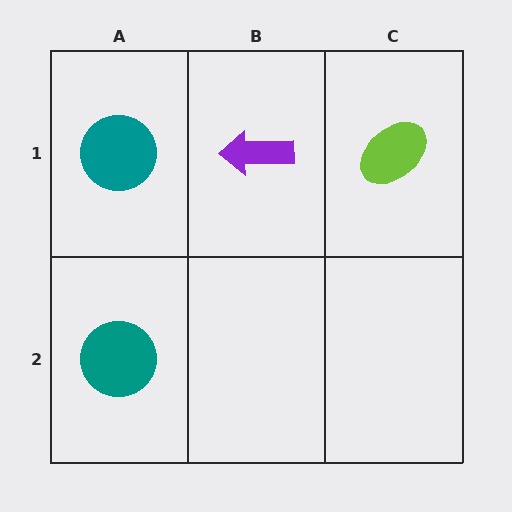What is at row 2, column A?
A teal circle.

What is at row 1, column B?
A purple arrow.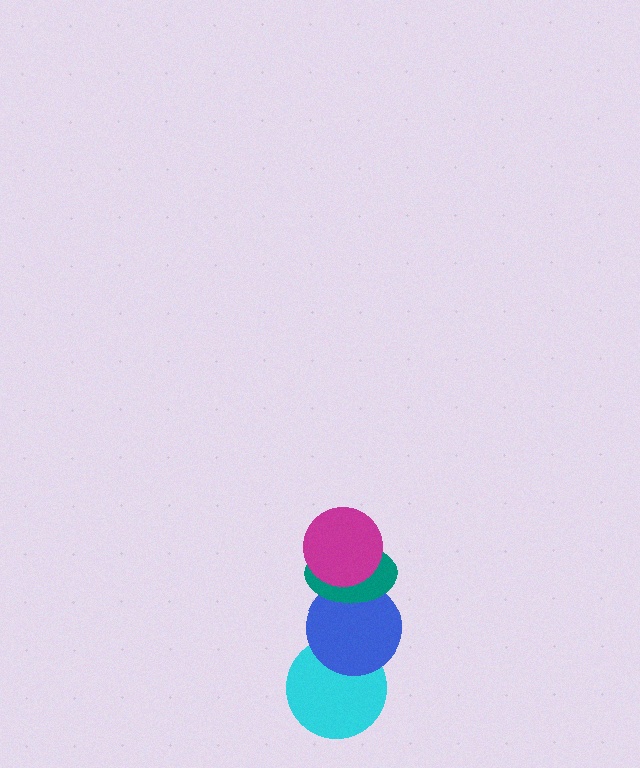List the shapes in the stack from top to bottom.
From top to bottom: the magenta circle, the teal ellipse, the blue circle, the cyan circle.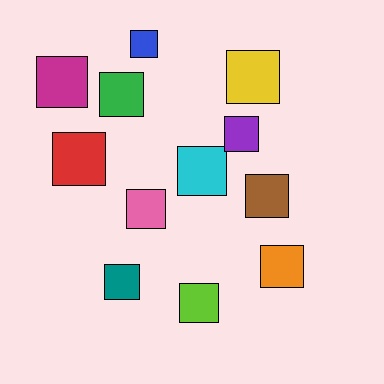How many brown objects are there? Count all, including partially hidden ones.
There is 1 brown object.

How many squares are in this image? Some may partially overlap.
There are 12 squares.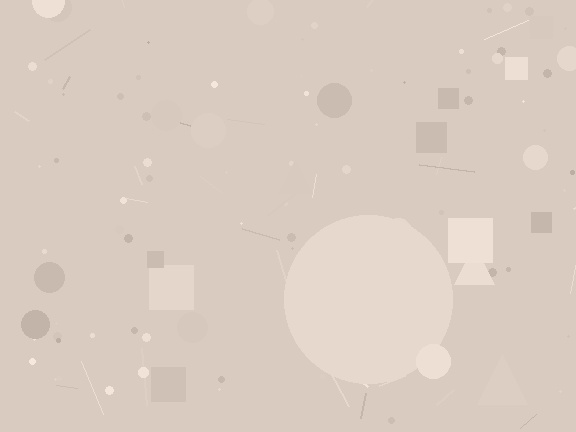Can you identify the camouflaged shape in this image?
The camouflaged shape is a circle.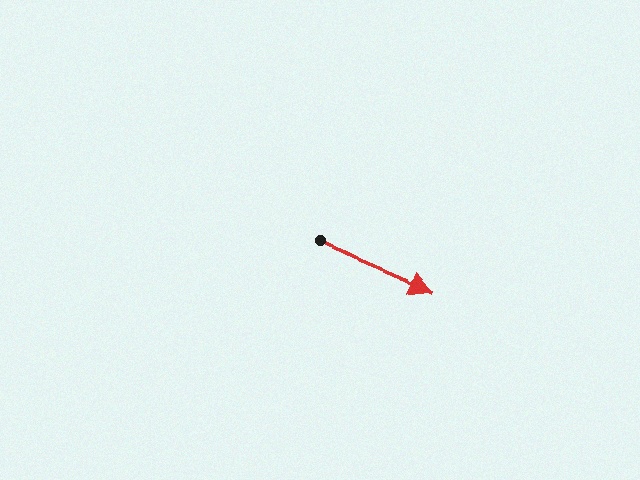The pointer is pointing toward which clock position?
Roughly 4 o'clock.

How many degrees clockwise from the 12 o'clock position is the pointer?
Approximately 113 degrees.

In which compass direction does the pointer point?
Southeast.